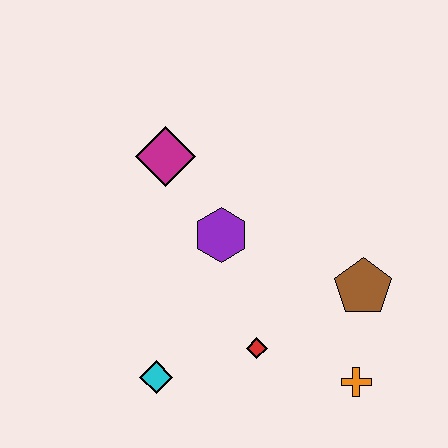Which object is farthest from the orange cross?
The magenta diamond is farthest from the orange cross.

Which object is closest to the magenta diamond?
The purple hexagon is closest to the magenta diamond.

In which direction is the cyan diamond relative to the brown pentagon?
The cyan diamond is to the left of the brown pentagon.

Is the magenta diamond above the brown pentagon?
Yes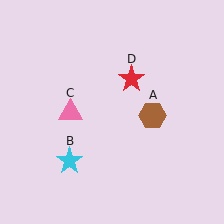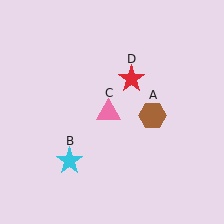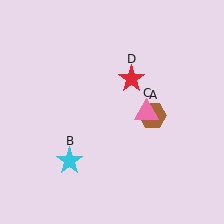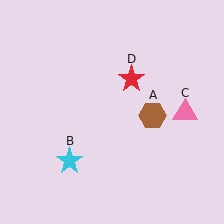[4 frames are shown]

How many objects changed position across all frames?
1 object changed position: pink triangle (object C).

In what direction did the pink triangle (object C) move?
The pink triangle (object C) moved right.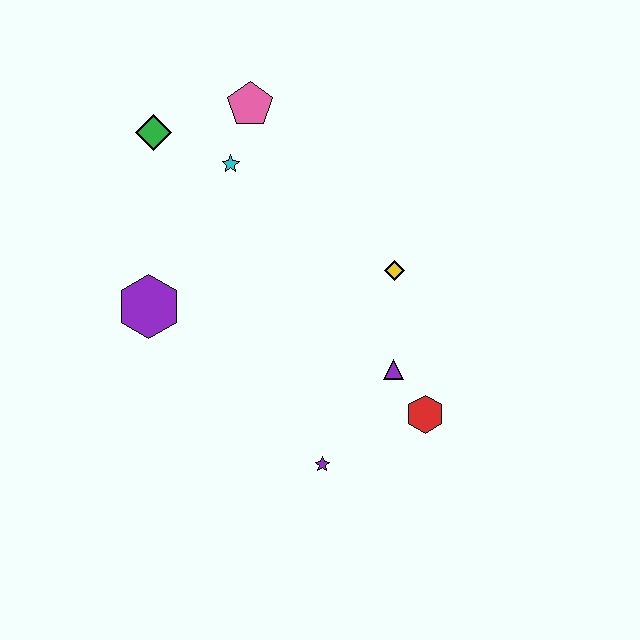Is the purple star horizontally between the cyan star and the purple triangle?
Yes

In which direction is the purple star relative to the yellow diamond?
The purple star is below the yellow diamond.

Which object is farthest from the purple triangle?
The green diamond is farthest from the purple triangle.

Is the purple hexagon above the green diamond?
No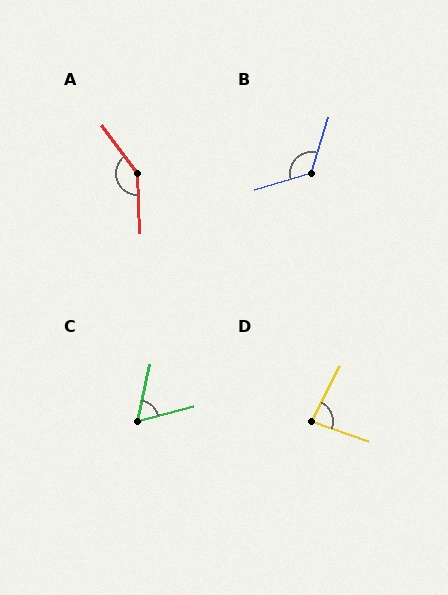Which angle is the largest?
A, at approximately 146 degrees.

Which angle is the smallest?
C, at approximately 64 degrees.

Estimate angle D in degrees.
Approximately 82 degrees.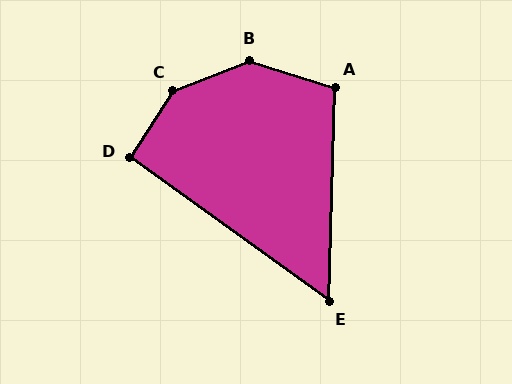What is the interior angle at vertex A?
Approximately 106 degrees (obtuse).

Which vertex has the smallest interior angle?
E, at approximately 56 degrees.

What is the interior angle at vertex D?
Approximately 93 degrees (approximately right).